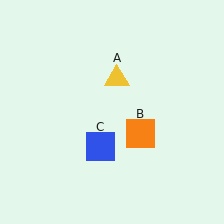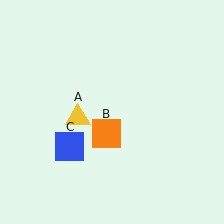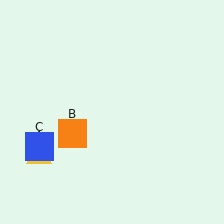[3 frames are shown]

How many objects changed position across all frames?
3 objects changed position: yellow triangle (object A), orange square (object B), blue square (object C).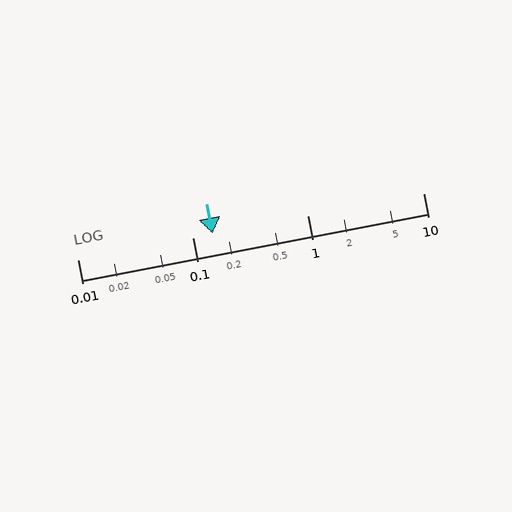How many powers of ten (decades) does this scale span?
The scale spans 3 decades, from 0.01 to 10.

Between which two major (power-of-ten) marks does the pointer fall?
The pointer is between 0.1 and 1.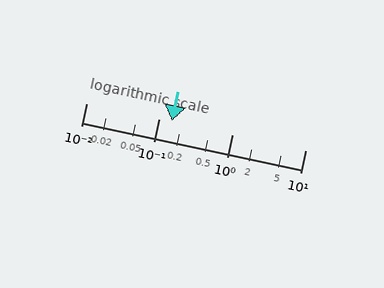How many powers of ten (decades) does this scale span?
The scale spans 3 decades, from 0.01 to 10.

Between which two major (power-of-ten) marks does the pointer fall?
The pointer is between 0.1 and 1.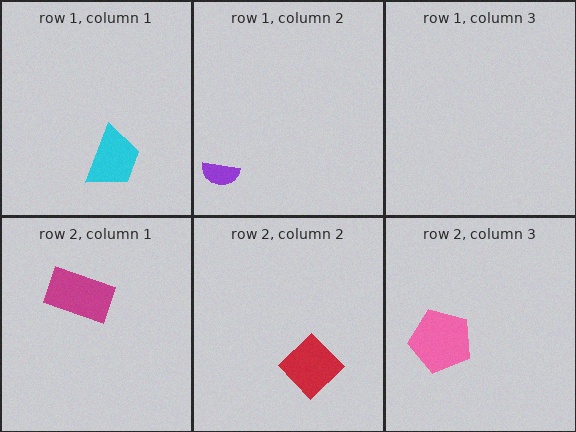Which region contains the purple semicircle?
The row 1, column 2 region.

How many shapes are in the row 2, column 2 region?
1.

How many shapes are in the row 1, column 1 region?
1.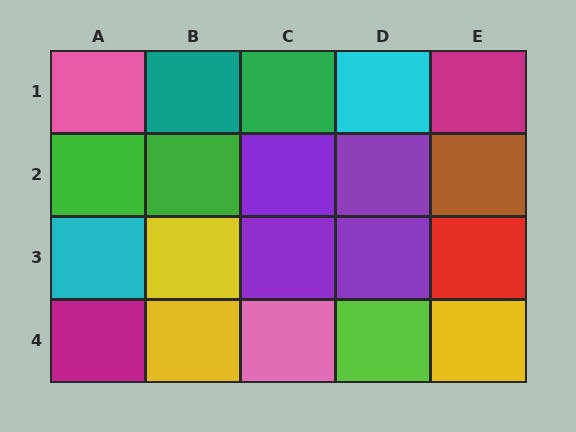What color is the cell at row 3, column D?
Purple.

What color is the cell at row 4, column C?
Pink.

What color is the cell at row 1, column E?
Magenta.